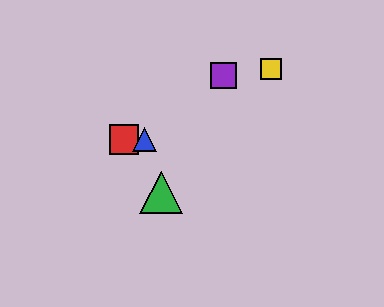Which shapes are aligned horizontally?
The red square, the blue triangle are aligned horizontally.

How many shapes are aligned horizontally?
2 shapes (the red square, the blue triangle) are aligned horizontally.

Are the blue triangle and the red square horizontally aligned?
Yes, both are at y≈140.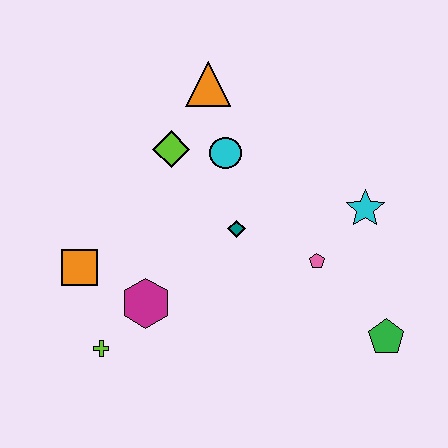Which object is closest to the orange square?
The magenta hexagon is closest to the orange square.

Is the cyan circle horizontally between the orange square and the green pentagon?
Yes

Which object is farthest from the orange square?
The green pentagon is farthest from the orange square.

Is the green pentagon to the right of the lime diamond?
Yes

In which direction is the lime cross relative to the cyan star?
The lime cross is to the left of the cyan star.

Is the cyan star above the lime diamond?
No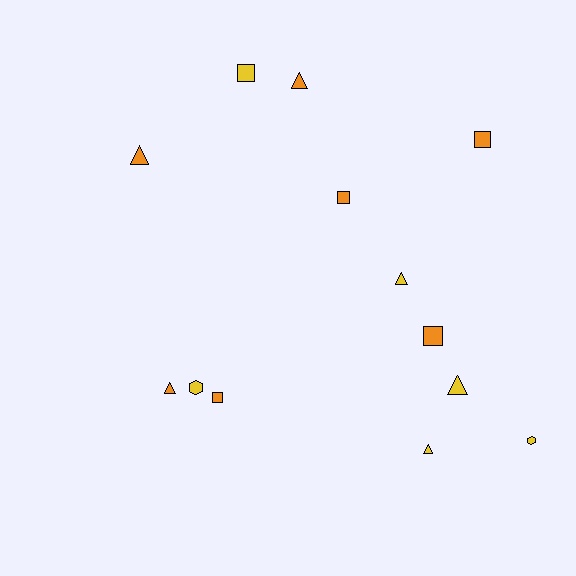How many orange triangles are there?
There are 3 orange triangles.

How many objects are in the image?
There are 13 objects.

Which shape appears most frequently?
Triangle, with 6 objects.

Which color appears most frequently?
Orange, with 7 objects.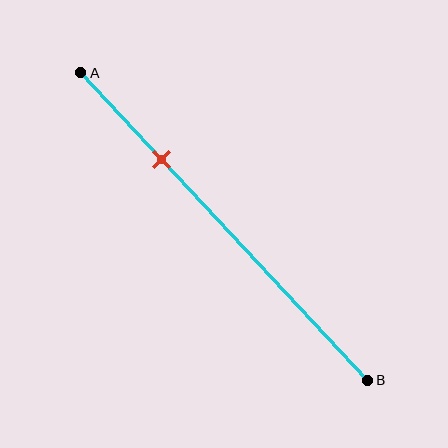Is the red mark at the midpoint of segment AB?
No, the mark is at about 30% from A, not at the 50% midpoint.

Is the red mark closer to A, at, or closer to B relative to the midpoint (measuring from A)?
The red mark is closer to point A than the midpoint of segment AB.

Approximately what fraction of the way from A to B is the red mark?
The red mark is approximately 30% of the way from A to B.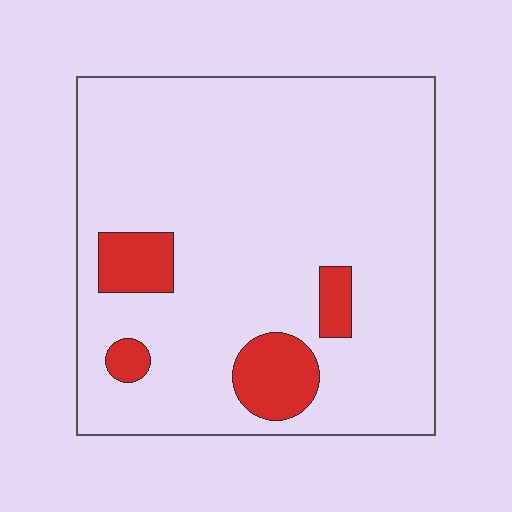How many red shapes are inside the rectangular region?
4.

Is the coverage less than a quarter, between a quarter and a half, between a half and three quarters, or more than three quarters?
Less than a quarter.